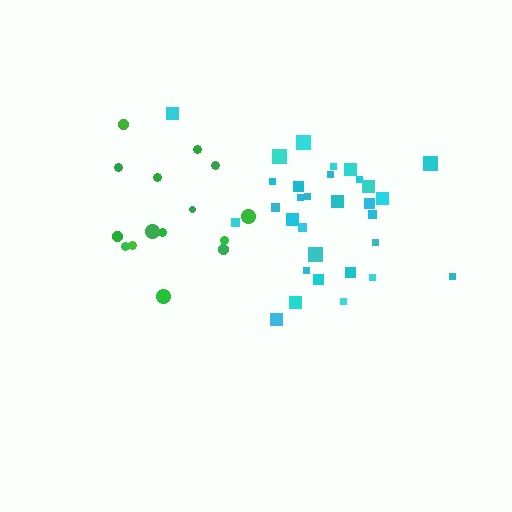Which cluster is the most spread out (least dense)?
Green.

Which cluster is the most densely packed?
Cyan.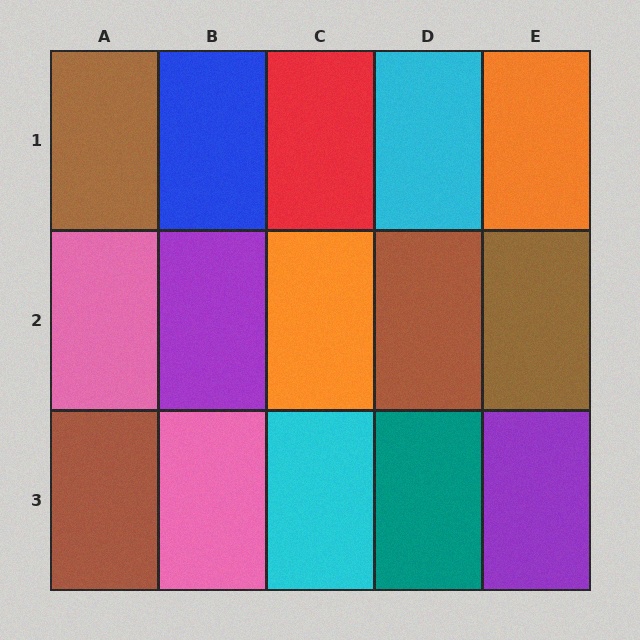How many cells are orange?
2 cells are orange.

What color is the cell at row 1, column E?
Orange.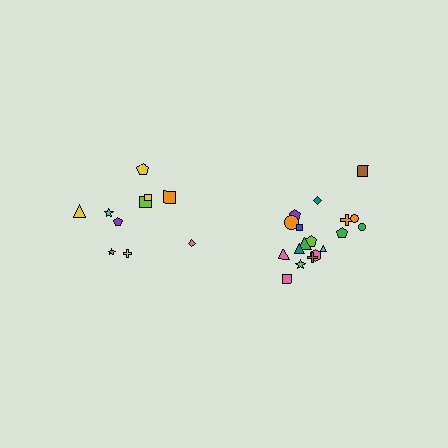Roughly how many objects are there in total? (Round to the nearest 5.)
Roughly 30 objects in total.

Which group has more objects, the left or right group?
The right group.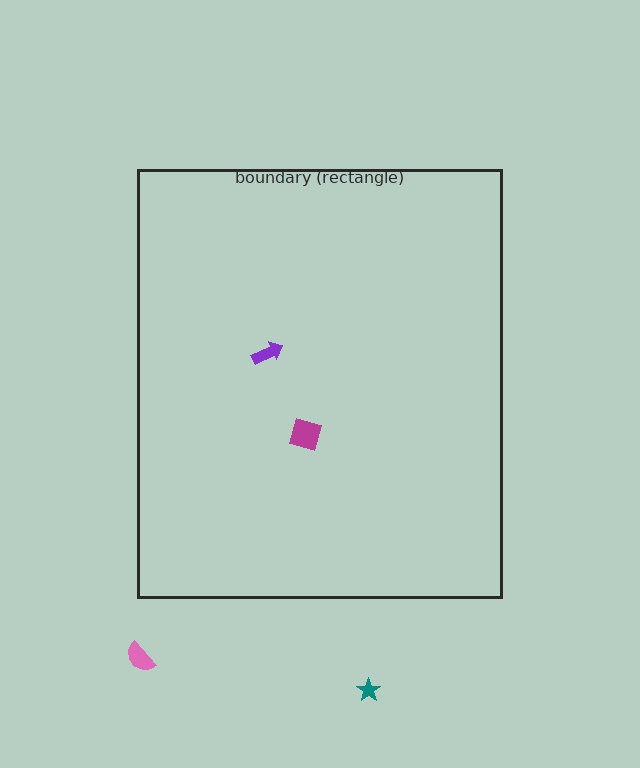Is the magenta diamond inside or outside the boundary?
Inside.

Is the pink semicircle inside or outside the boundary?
Outside.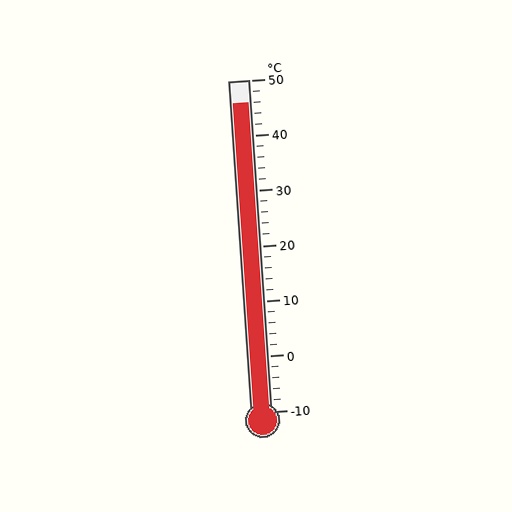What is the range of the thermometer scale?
The thermometer scale ranges from -10°C to 50°C.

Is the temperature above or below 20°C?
The temperature is above 20°C.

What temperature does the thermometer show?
The thermometer shows approximately 46°C.